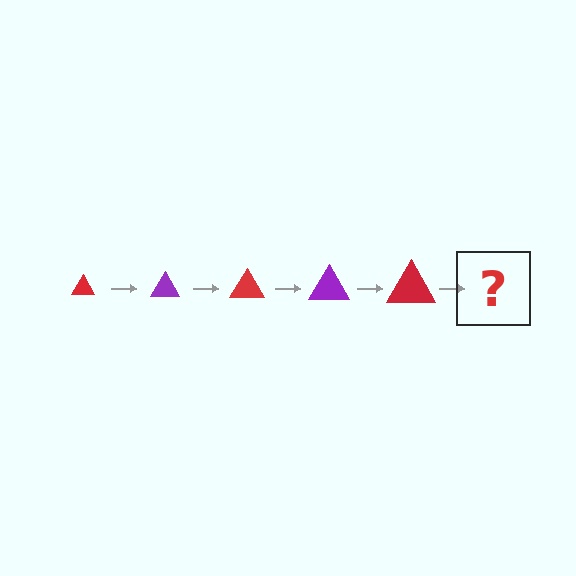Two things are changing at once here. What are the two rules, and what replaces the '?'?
The two rules are that the triangle grows larger each step and the color cycles through red and purple. The '?' should be a purple triangle, larger than the previous one.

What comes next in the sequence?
The next element should be a purple triangle, larger than the previous one.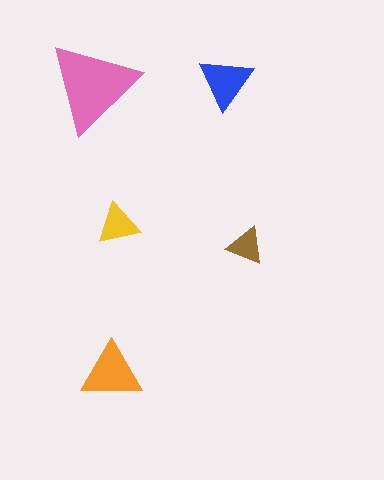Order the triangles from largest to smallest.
the pink one, the orange one, the blue one, the yellow one, the brown one.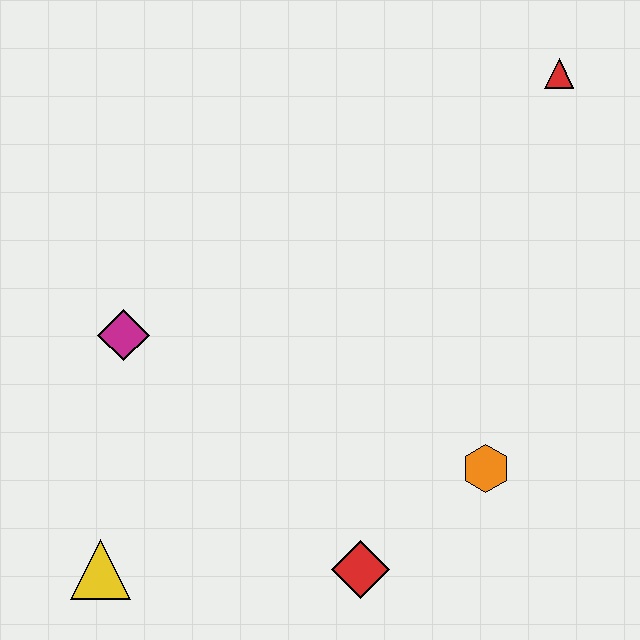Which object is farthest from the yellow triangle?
The red triangle is farthest from the yellow triangle.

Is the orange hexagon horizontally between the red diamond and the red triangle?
Yes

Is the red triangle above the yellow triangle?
Yes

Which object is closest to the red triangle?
The orange hexagon is closest to the red triangle.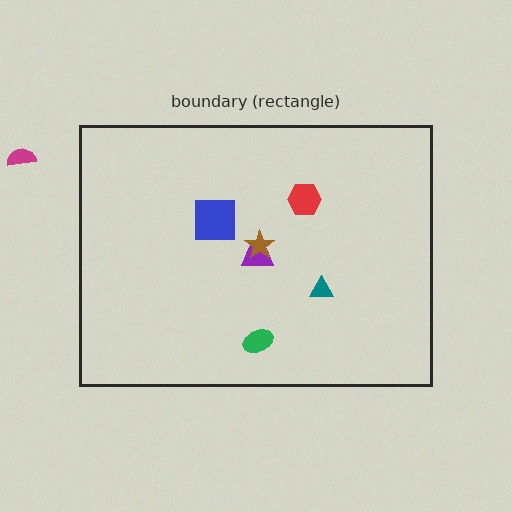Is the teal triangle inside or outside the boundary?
Inside.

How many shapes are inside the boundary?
6 inside, 1 outside.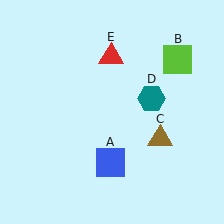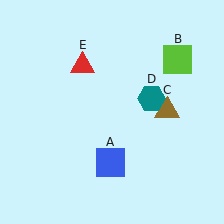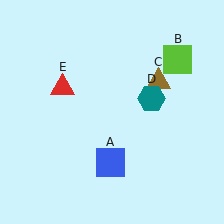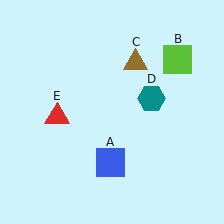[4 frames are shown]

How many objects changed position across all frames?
2 objects changed position: brown triangle (object C), red triangle (object E).